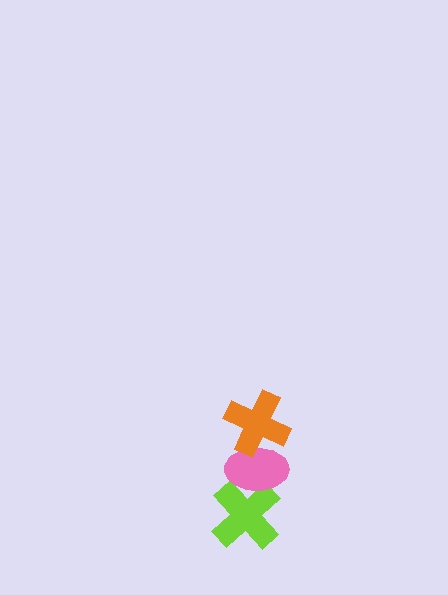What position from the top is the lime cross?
The lime cross is 3rd from the top.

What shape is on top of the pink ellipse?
The orange cross is on top of the pink ellipse.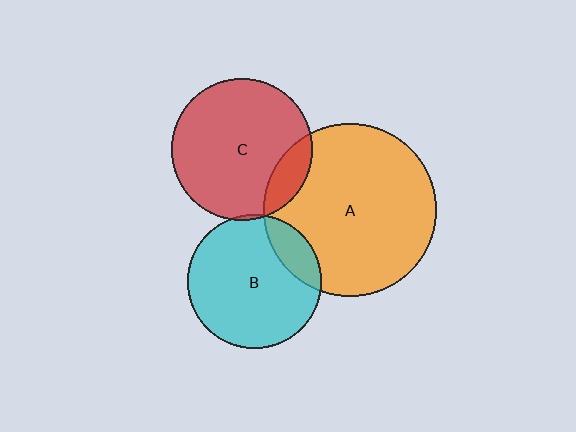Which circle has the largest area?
Circle A (orange).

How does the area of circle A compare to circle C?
Approximately 1.5 times.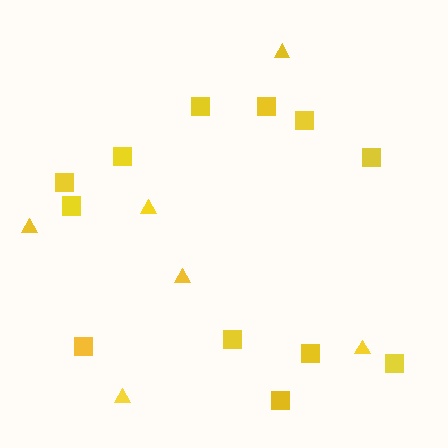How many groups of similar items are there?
There are 2 groups: one group of squares (12) and one group of triangles (6).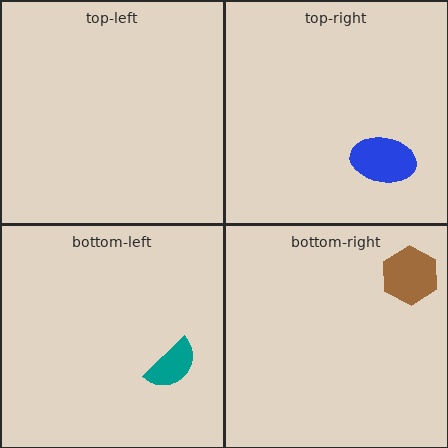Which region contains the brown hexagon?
The bottom-right region.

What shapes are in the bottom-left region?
The teal semicircle.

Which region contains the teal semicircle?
The bottom-left region.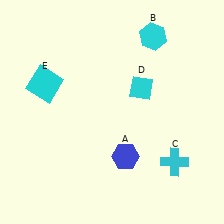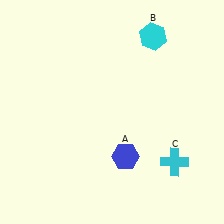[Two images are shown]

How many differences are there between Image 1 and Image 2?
There are 2 differences between the two images.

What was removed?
The cyan diamond (D), the cyan square (E) were removed in Image 2.